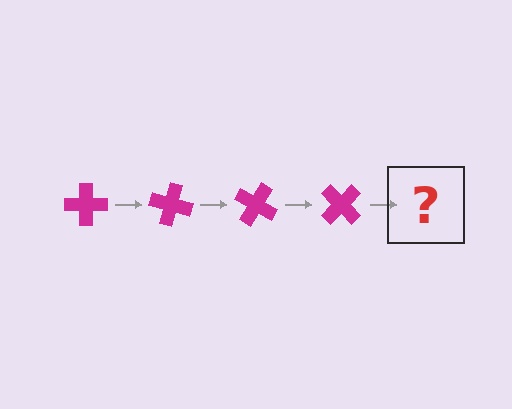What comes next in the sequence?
The next element should be a magenta cross rotated 60 degrees.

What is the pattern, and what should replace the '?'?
The pattern is that the cross rotates 15 degrees each step. The '?' should be a magenta cross rotated 60 degrees.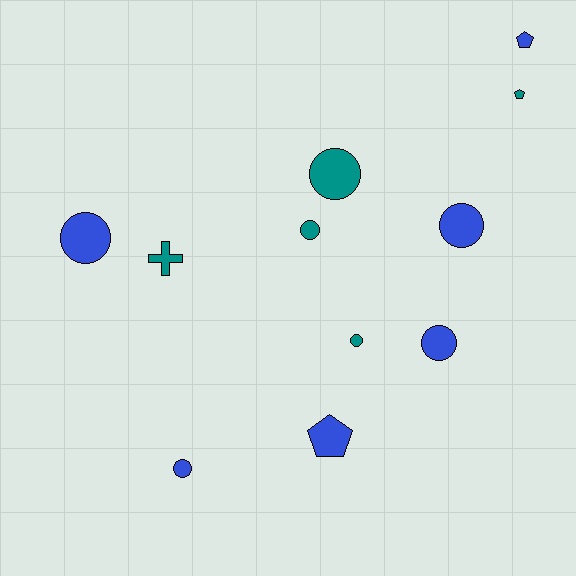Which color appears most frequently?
Blue, with 6 objects.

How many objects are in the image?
There are 11 objects.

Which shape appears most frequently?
Circle, with 7 objects.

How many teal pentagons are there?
There is 1 teal pentagon.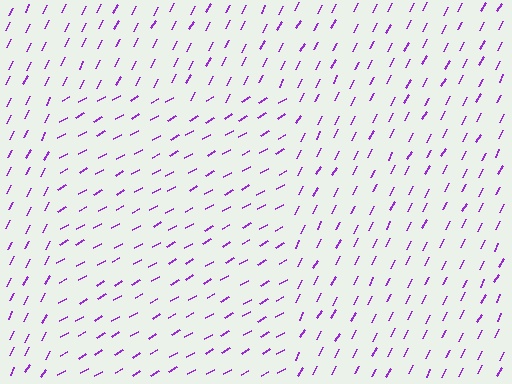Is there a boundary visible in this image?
Yes, there is a texture boundary formed by a change in line orientation.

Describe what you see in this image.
The image is filled with small purple line segments. A rectangle region in the image has lines oriented differently from the surrounding lines, creating a visible texture boundary.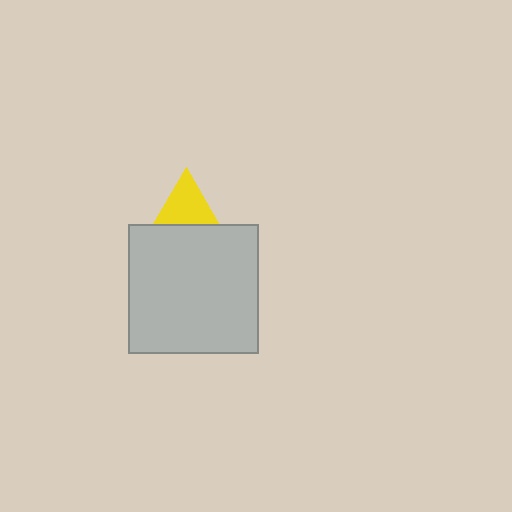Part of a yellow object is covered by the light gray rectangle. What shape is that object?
It is a triangle.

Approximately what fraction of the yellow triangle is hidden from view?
Roughly 53% of the yellow triangle is hidden behind the light gray rectangle.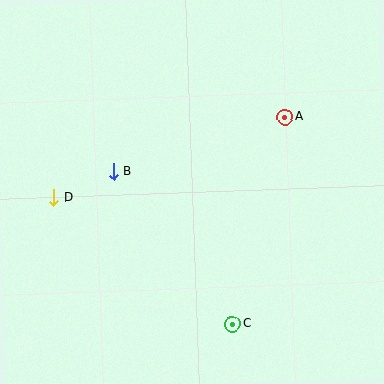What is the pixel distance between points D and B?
The distance between D and B is 65 pixels.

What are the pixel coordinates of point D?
Point D is at (54, 198).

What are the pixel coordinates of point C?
Point C is at (233, 324).